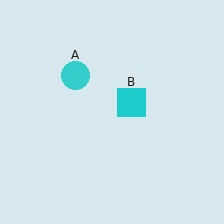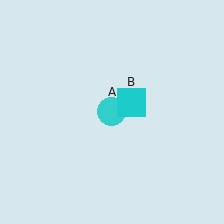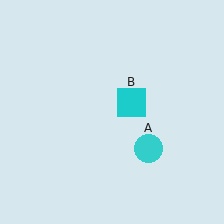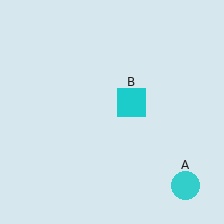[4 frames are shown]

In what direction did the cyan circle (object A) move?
The cyan circle (object A) moved down and to the right.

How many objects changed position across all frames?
1 object changed position: cyan circle (object A).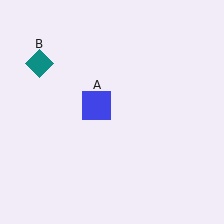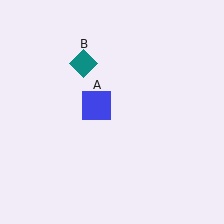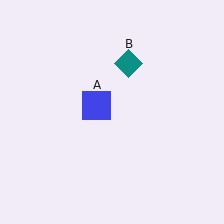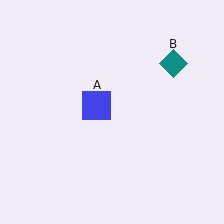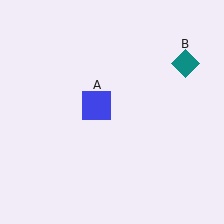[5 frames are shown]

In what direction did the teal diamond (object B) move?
The teal diamond (object B) moved right.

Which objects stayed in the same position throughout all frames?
Blue square (object A) remained stationary.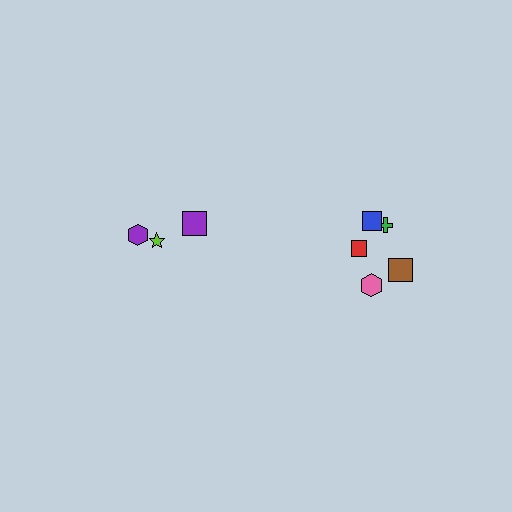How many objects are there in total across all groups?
There are 8 objects.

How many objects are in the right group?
There are 5 objects.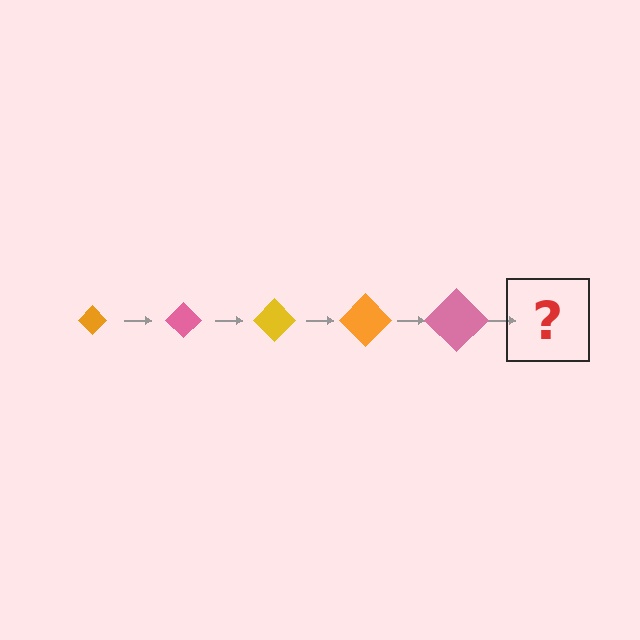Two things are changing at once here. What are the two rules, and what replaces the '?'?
The two rules are that the diamond grows larger each step and the color cycles through orange, pink, and yellow. The '?' should be a yellow diamond, larger than the previous one.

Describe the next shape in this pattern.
It should be a yellow diamond, larger than the previous one.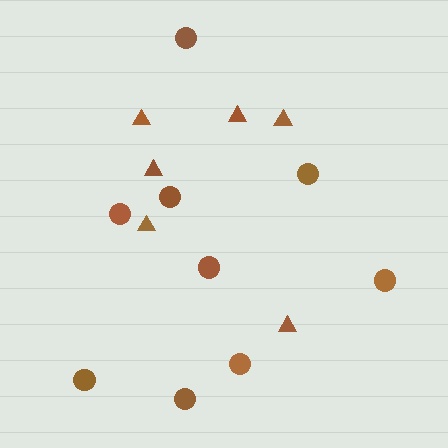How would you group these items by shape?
There are 2 groups: one group of circles (9) and one group of triangles (6).